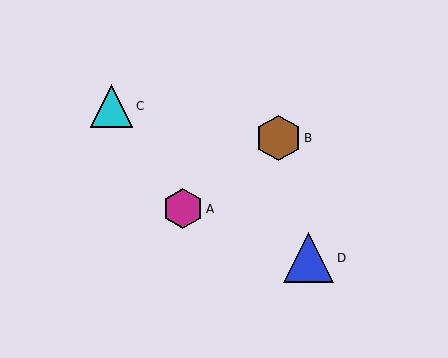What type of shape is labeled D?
Shape D is a blue triangle.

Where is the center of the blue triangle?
The center of the blue triangle is at (309, 258).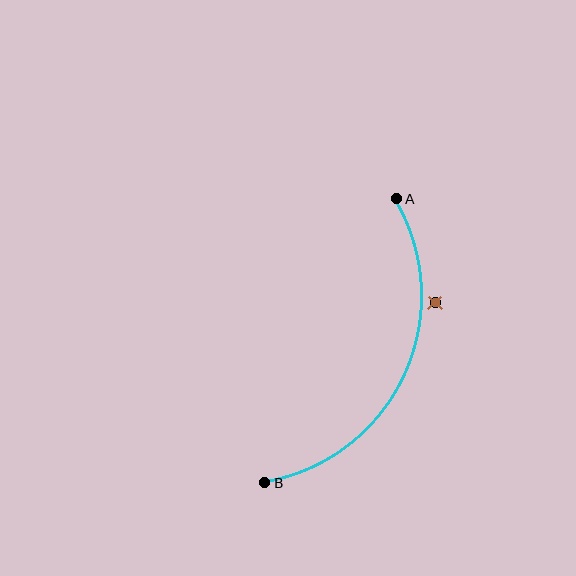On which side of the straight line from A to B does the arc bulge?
The arc bulges to the right of the straight line connecting A and B.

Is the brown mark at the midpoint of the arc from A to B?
No — the brown mark does not lie on the arc at all. It sits slightly outside the curve.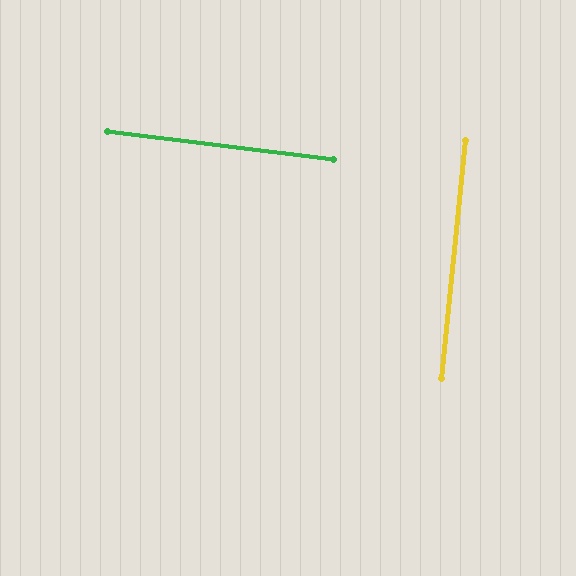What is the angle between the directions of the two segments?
Approximately 88 degrees.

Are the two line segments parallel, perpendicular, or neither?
Perpendicular — they meet at approximately 88°.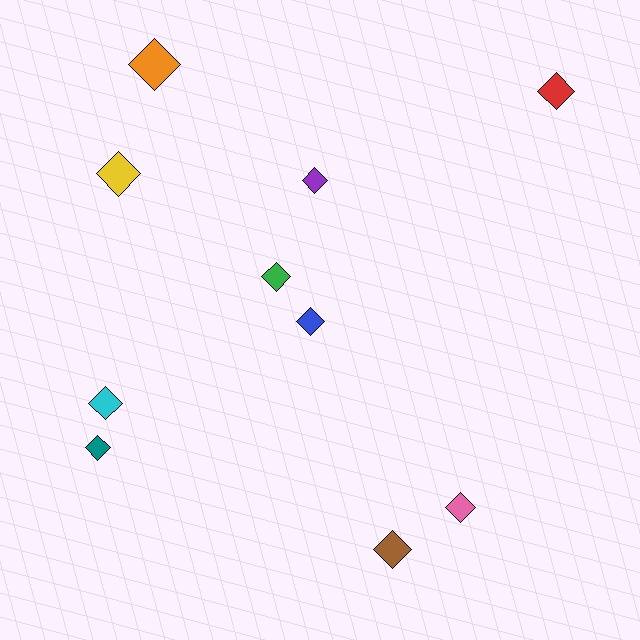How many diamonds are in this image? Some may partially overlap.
There are 10 diamonds.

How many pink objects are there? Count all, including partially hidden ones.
There is 1 pink object.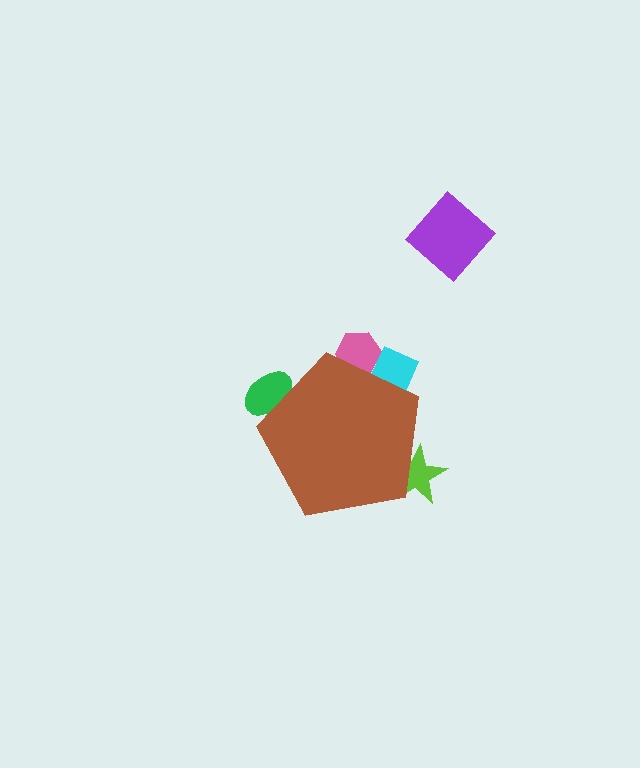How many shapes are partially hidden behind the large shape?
4 shapes are partially hidden.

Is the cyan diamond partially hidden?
Yes, the cyan diamond is partially hidden behind the brown pentagon.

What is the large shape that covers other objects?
A brown pentagon.